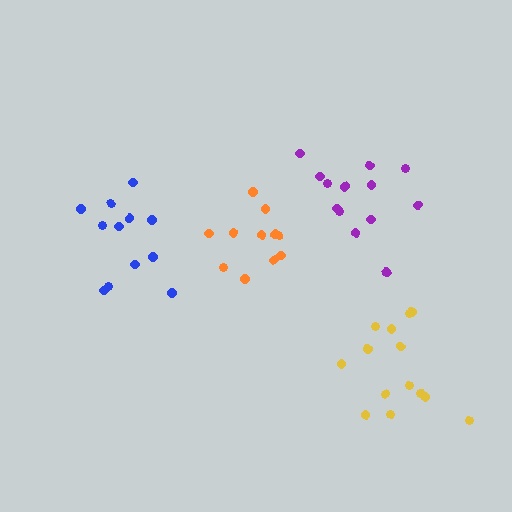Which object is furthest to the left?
The blue cluster is leftmost.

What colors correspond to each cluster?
The clusters are colored: purple, blue, orange, yellow.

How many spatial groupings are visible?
There are 4 spatial groupings.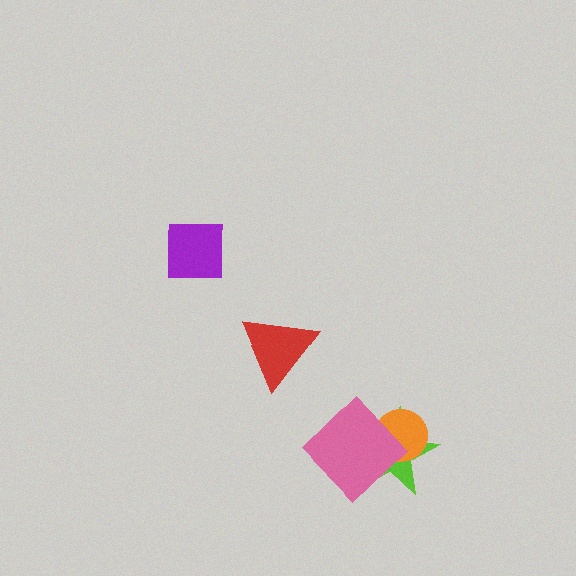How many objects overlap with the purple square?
0 objects overlap with the purple square.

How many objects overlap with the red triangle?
0 objects overlap with the red triangle.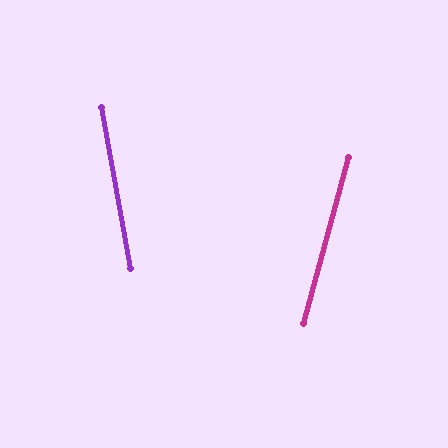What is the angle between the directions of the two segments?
Approximately 25 degrees.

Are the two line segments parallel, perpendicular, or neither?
Neither parallel nor perpendicular — they differ by about 25°.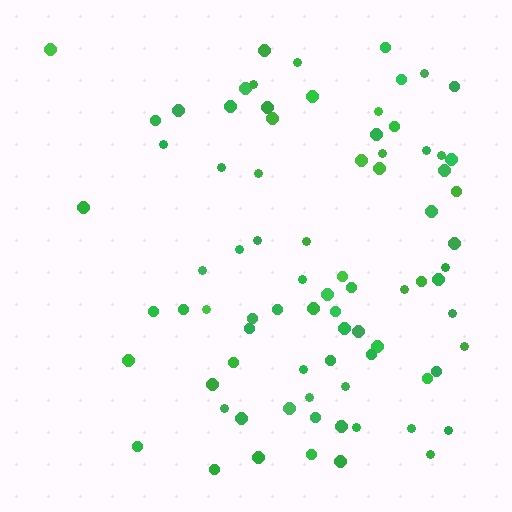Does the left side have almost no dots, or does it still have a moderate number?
Still a moderate number, just noticeably fewer than the right.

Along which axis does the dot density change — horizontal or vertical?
Horizontal.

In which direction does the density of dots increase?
From left to right, with the right side densest.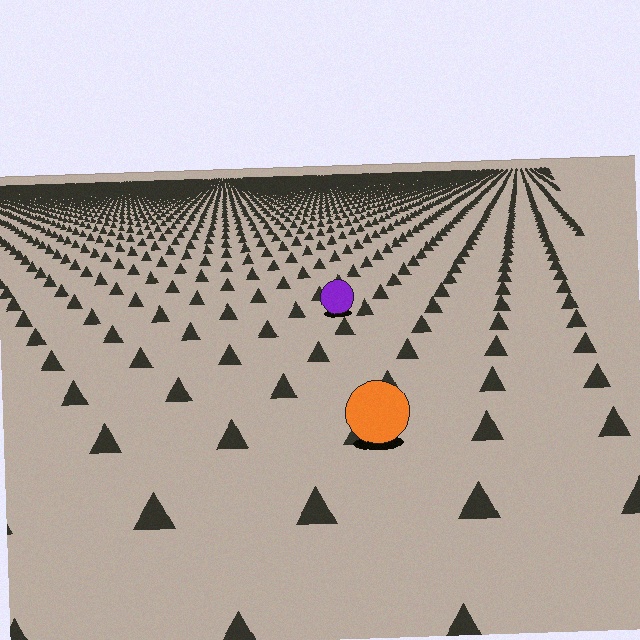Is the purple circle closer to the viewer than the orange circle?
No. The orange circle is closer — you can tell from the texture gradient: the ground texture is coarser near it.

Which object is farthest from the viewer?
The purple circle is farthest from the viewer. It appears smaller and the ground texture around it is denser.